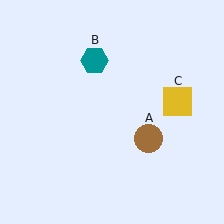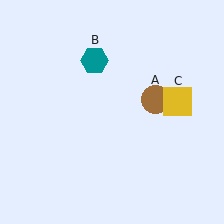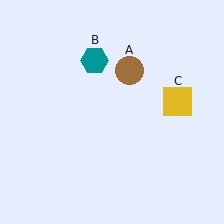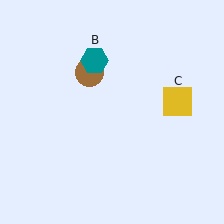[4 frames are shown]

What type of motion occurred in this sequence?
The brown circle (object A) rotated counterclockwise around the center of the scene.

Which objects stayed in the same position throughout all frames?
Teal hexagon (object B) and yellow square (object C) remained stationary.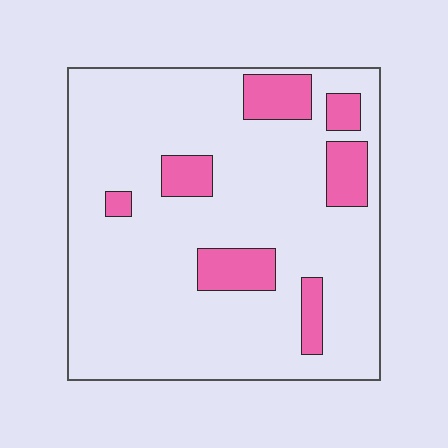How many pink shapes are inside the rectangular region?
7.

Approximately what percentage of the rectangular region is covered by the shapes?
Approximately 15%.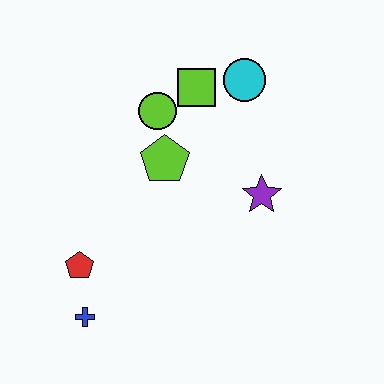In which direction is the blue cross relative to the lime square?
The blue cross is below the lime square.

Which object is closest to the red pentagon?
The blue cross is closest to the red pentagon.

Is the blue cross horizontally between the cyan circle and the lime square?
No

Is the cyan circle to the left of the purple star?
Yes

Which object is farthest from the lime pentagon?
The blue cross is farthest from the lime pentagon.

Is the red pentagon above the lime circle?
No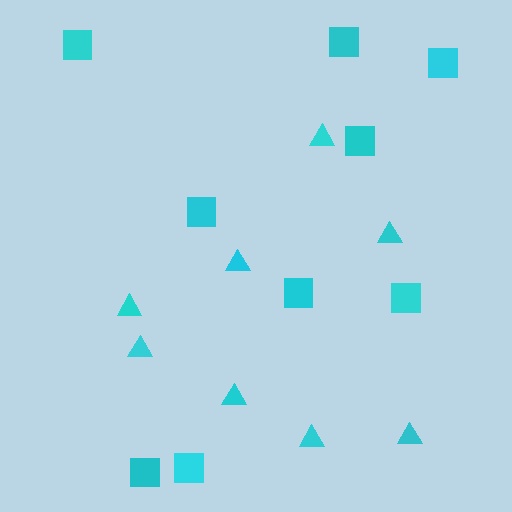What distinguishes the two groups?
There are 2 groups: one group of triangles (8) and one group of squares (9).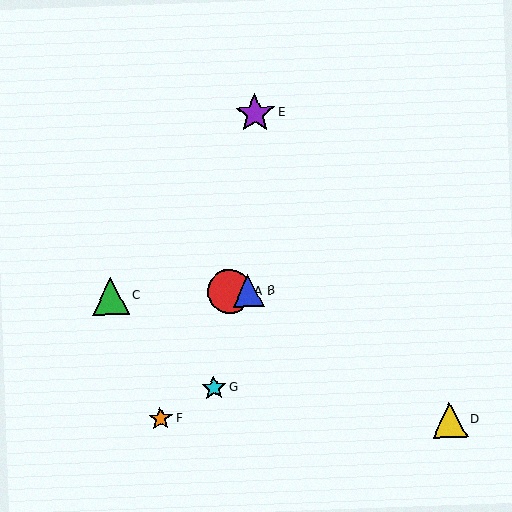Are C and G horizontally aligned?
No, C is at y≈296 and G is at y≈388.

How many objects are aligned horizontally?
3 objects (A, B, C) are aligned horizontally.